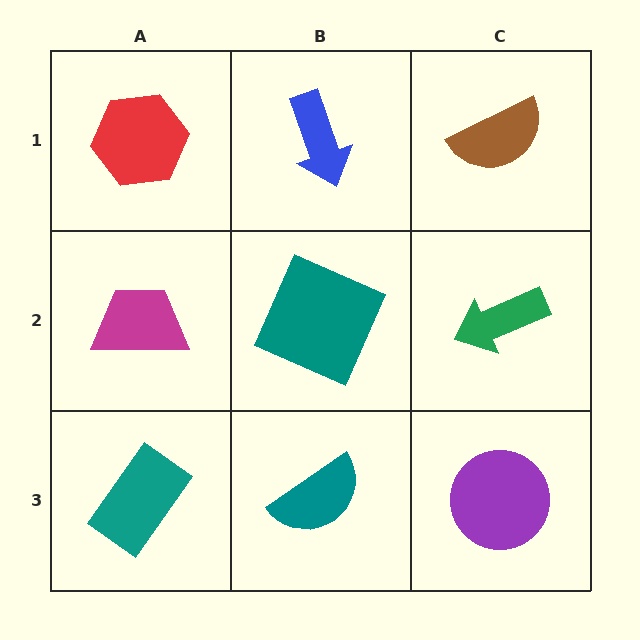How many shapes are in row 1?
3 shapes.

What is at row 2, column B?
A teal square.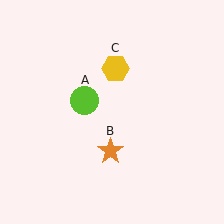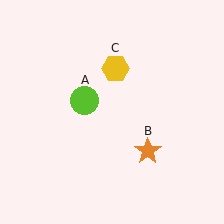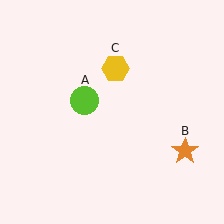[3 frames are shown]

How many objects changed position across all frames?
1 object changed position: orange star (object B).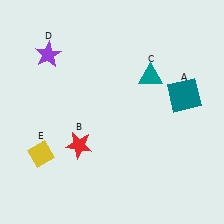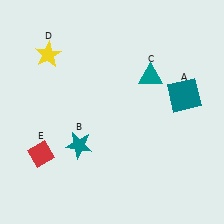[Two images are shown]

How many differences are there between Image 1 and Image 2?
There are 3 differences between the two images.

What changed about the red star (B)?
In Image 1, B is red. In Image 2, it changed to teal.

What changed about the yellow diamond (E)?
In Image 1, E is yellow. In Image 2, it changed to red.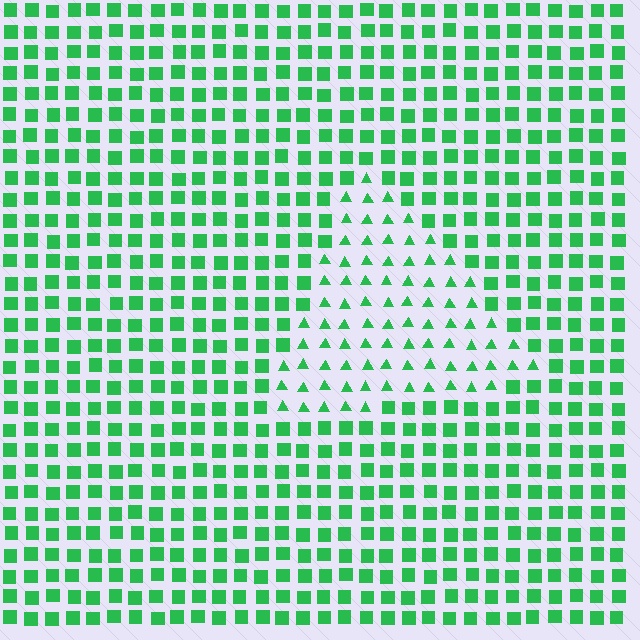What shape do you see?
I see a triangle.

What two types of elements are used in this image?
The image uses triangles inside the triangle region and squares outside it.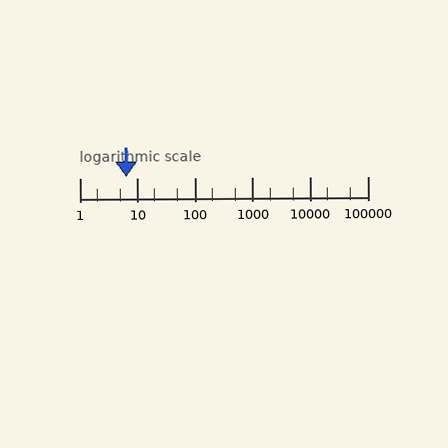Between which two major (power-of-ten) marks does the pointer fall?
The pointer is between 1 and 10.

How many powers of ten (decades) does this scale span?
The scale spans 5 decades, from 1 to 100000.